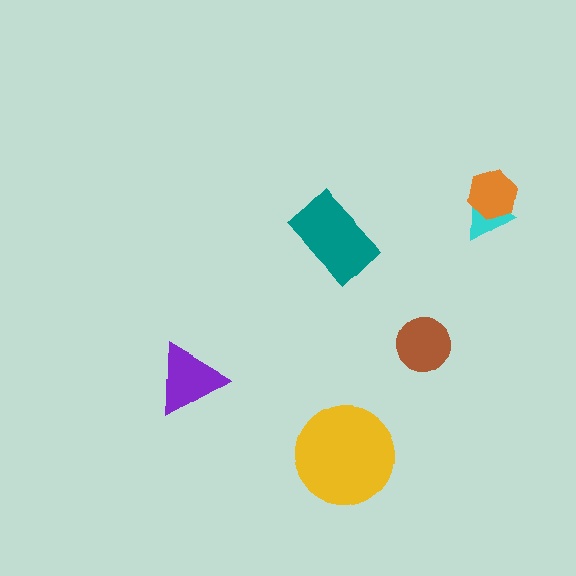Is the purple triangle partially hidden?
No, no other shape covers it.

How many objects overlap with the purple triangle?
0 objects overlap with the purple triangle.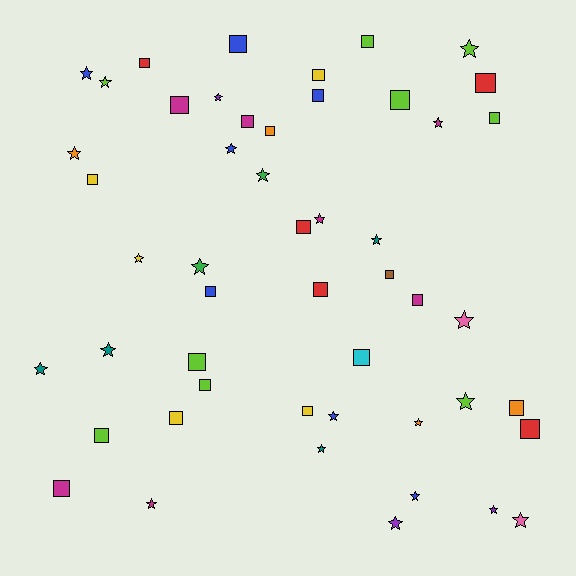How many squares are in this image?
There are 26 squares.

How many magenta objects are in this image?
There are 7 magenta objects.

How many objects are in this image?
There are 50 objects.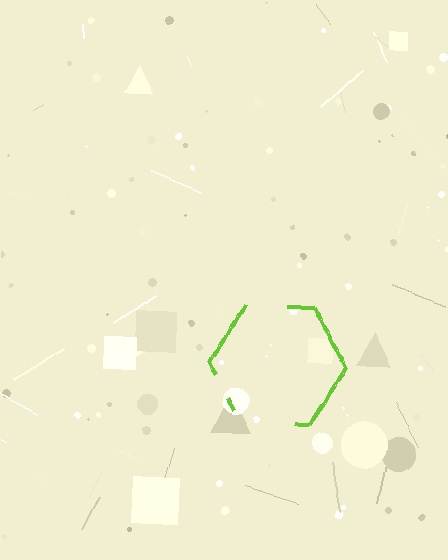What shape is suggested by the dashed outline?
The dashed outline suggests a hexagon.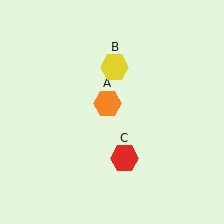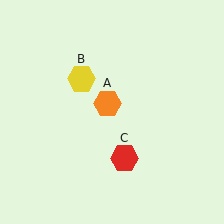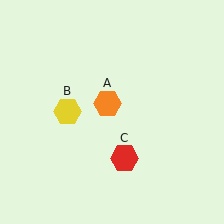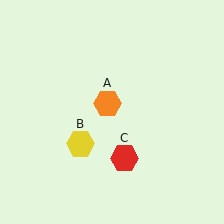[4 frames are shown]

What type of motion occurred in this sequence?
The yellow hexagon (object B) rotated counterclockwise around the center of the scene.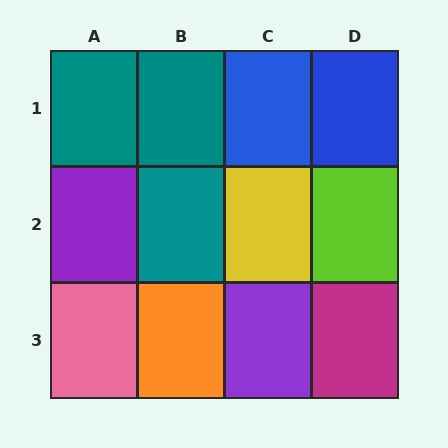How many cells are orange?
1 cell is orange.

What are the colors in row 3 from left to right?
Pink, orange, purple, magenta.